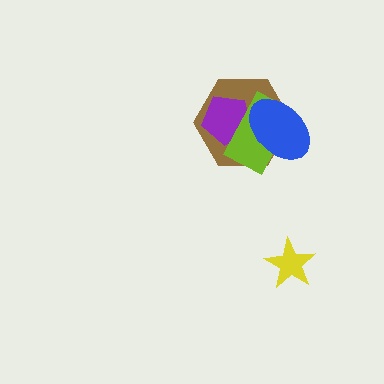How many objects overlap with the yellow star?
0 objects overlap with the yellow star.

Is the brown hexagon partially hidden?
Yes, it is partially covered by another shape.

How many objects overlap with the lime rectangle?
3 objects overlap with the lime rectangle.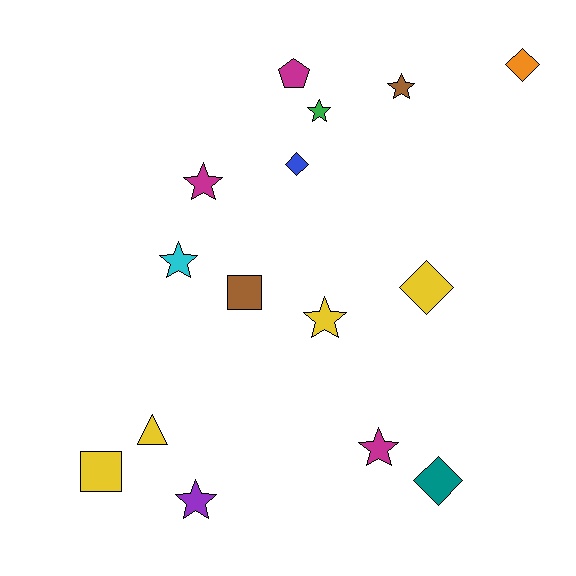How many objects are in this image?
There are 15 objects.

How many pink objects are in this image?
There are no pink objects.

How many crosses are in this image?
There are no crosses.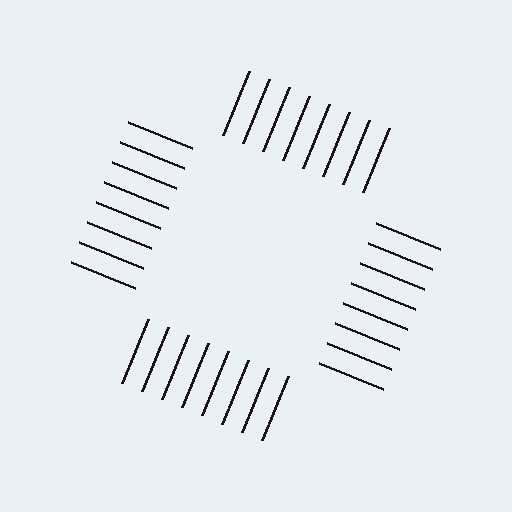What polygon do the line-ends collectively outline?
An illusory square — the line segments terminate on its edges but no continuous stroke is drawn.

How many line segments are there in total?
32 — 8 along each of the 4 edges.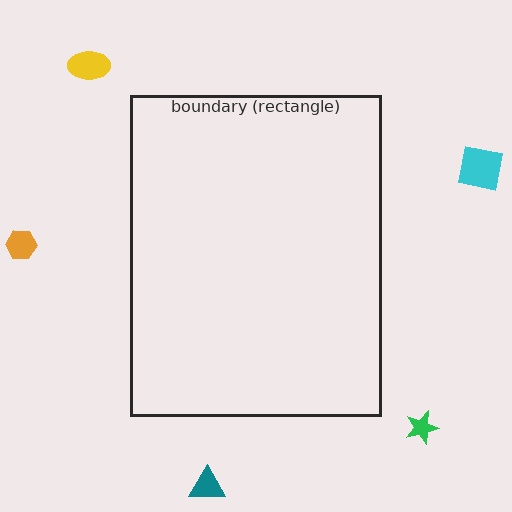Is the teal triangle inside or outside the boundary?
Outside.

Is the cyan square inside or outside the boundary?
Outside.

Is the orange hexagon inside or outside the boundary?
Outside.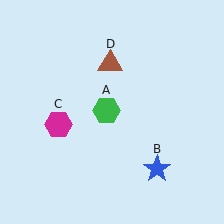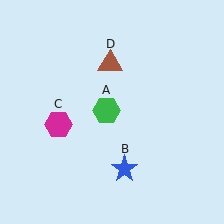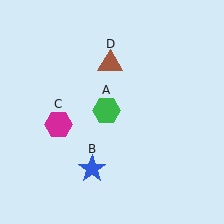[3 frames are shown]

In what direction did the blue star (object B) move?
The blue star (object B) moved left.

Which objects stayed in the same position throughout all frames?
Green hexagon (object A) and magenta hexagon (object C) and brown triangle (object D) remained stationary.